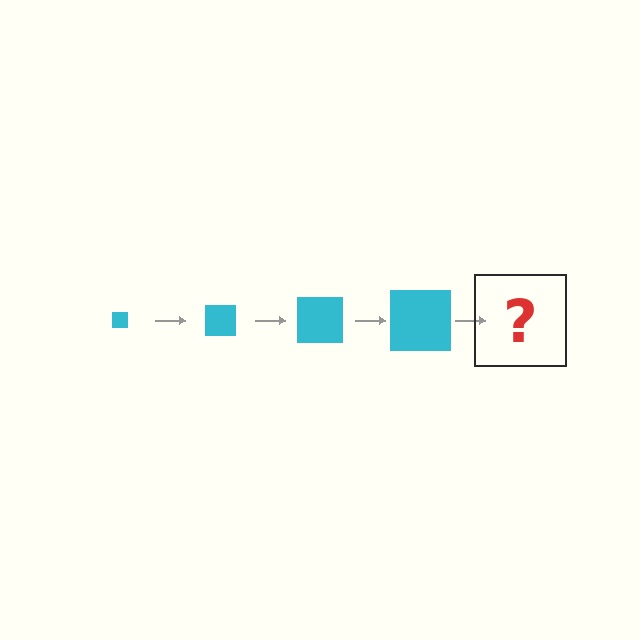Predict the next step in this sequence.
The next step is a cyan square, larger than the previous one.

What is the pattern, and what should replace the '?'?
The pattern is that the square gets progressively larger each step. The '?' should be a cyan square, larger than the previous one.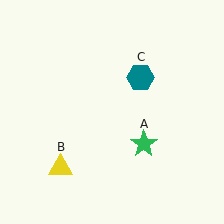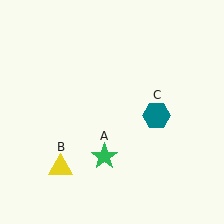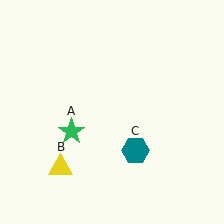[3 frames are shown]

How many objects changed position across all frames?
2 objects changed position: green star (object A), teal hexagon (object C).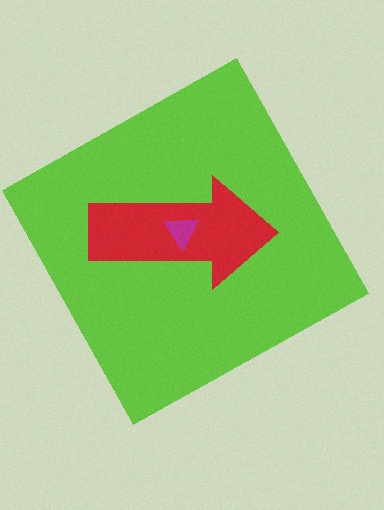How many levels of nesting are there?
3.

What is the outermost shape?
The lime square.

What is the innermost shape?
The magenta triangle.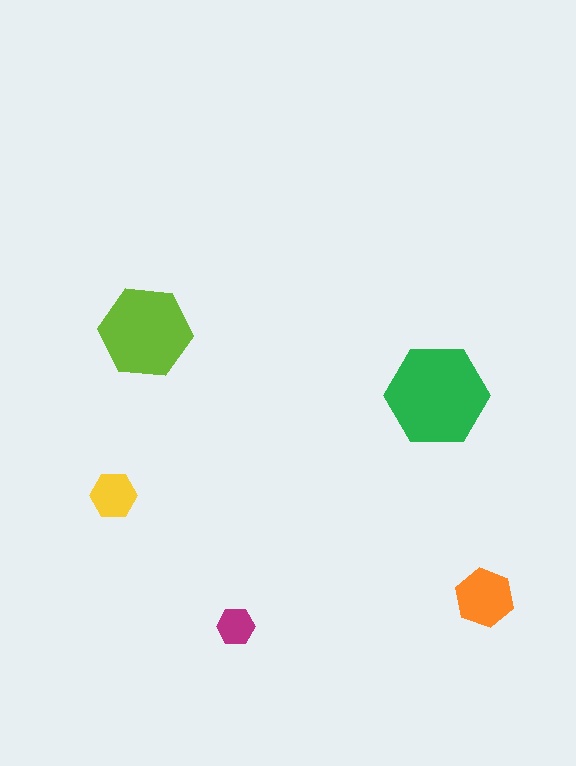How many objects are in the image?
There are 5 objects in the image.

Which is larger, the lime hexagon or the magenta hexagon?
The lime one.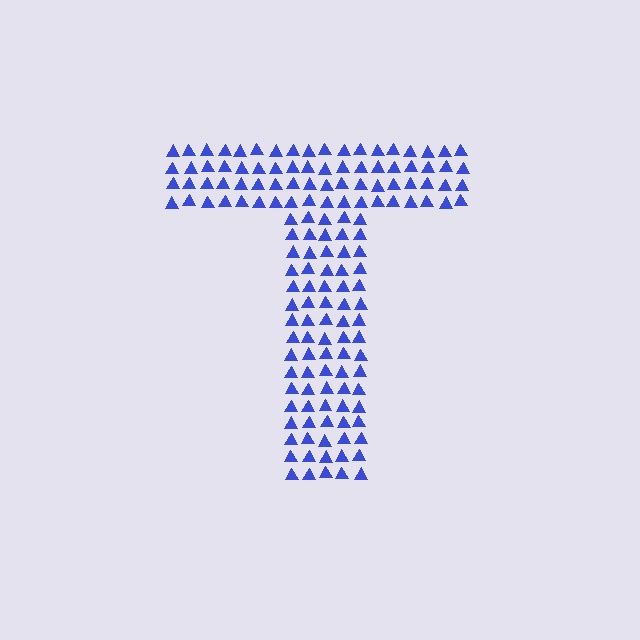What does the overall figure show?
The overall figure shows the letter T.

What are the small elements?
The small elements are triangles.